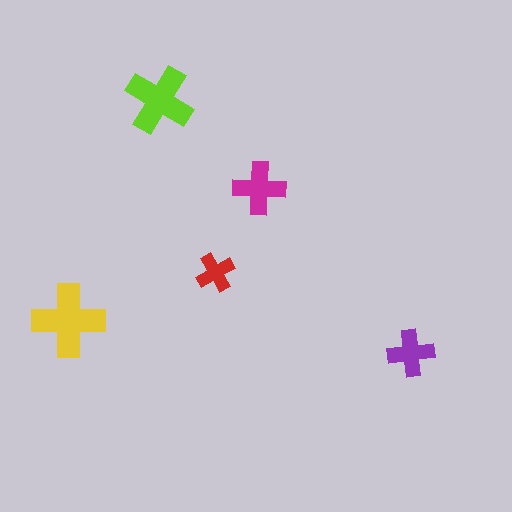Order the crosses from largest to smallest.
the yellow one, the lime one, the magenta one, the purple one, the red one.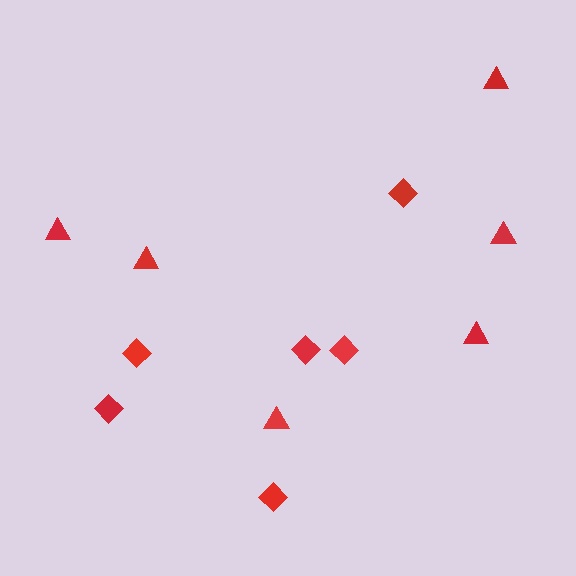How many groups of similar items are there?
There are 2 groups: one group of diamonds (6) and one group of triangles (6).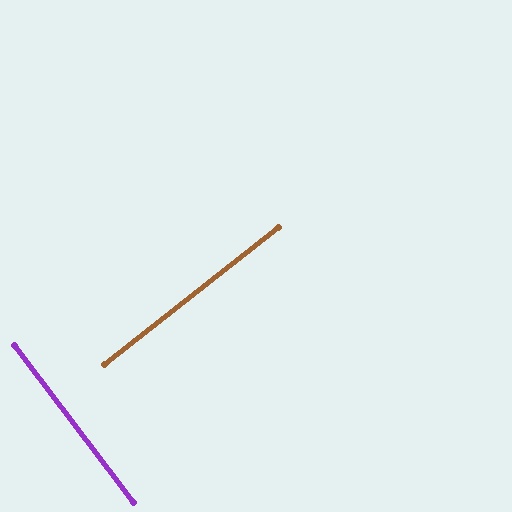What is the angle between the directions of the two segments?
Approximately 89 degrees.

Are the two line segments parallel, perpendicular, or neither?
Perpendicular — they meet at approximately 89°.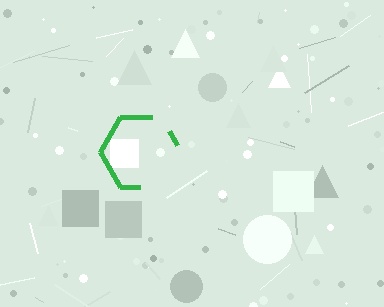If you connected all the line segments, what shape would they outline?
They would outline a hexagon.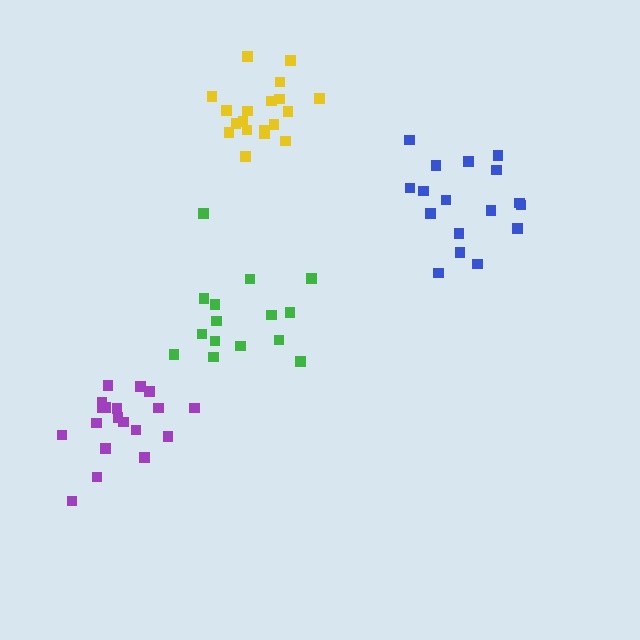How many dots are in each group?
Group 1: 15 dots, Group 2: 19 dots, Group 3: 17 dots, Group 4: 19 dots (70 total).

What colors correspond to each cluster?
The clusters are colored: green, purple, blue, yellow.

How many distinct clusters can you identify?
There are 4 distinct clusters.